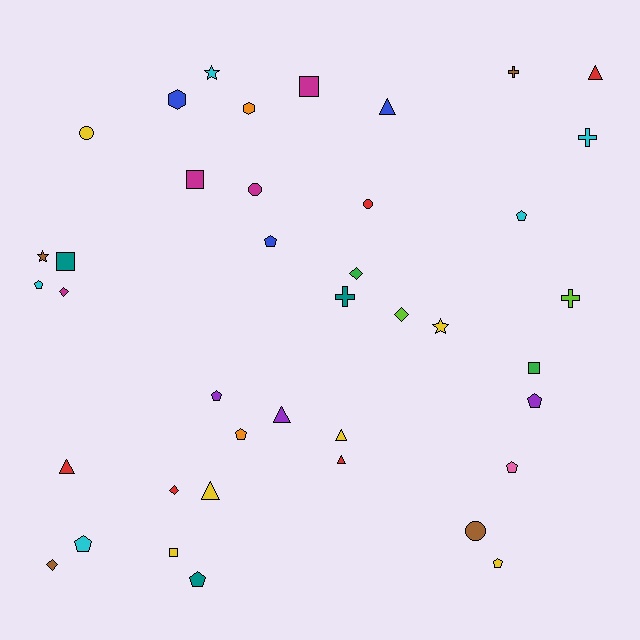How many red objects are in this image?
There are 5 red objects.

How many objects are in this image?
There are 40 objects.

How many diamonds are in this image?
There are 5 diamonds.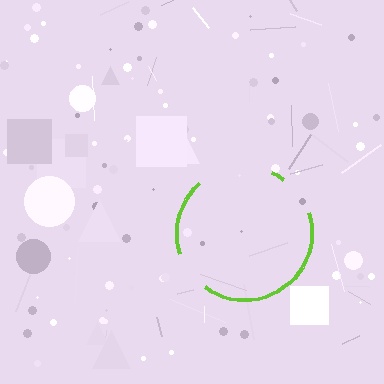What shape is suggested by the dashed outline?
The dashed outline suggests a circle.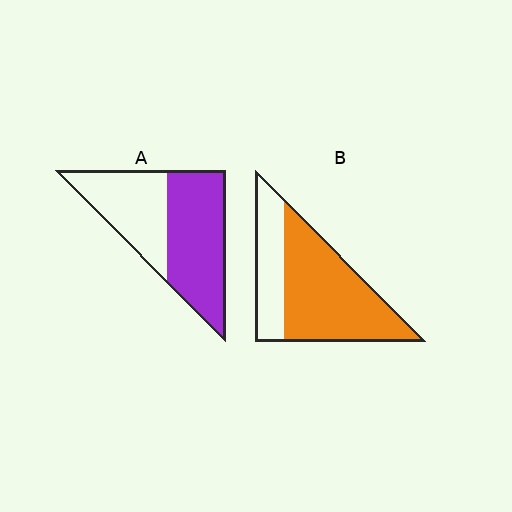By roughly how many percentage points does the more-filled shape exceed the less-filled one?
By roughly 10 percentage points (B over A).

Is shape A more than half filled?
Yes.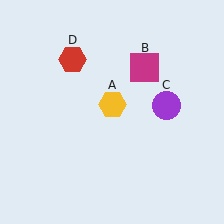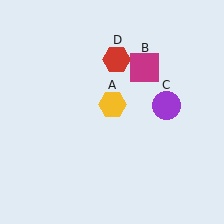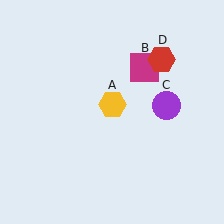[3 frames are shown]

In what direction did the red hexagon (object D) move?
The red hexagon (object D) moved right.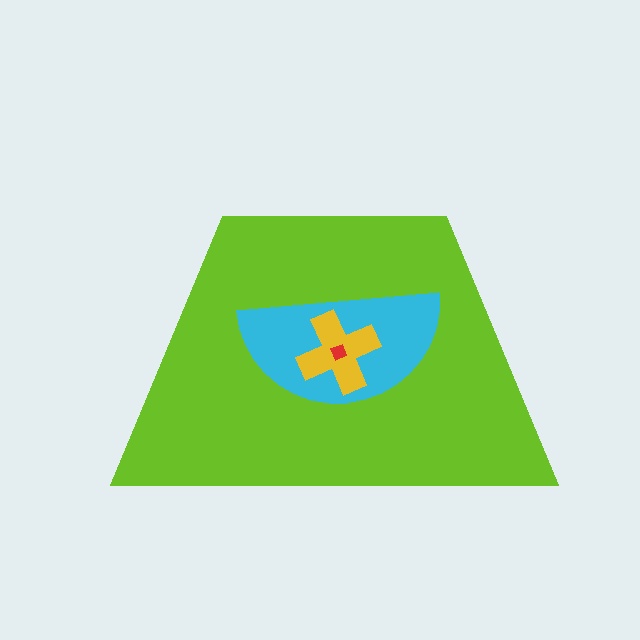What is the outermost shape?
The lime trapezoid.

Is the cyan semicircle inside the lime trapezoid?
Yes.